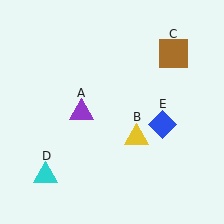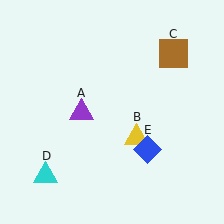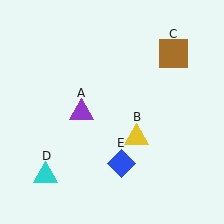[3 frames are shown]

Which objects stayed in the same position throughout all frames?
Purple triangle (object A) and yellow triangle (object B) and brown square (object C) and cyan triangle (object D) remained stationary.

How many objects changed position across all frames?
1 object changed position: blue diamond (object E).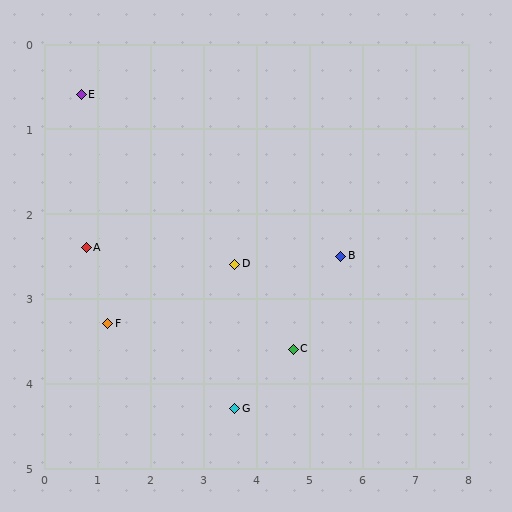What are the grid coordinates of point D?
Point D is at approximately (3.6, 2.6).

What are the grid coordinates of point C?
Point C is at approximately (4.7, 3.6).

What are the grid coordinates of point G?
Point G is at approximately (3.6, 4.3).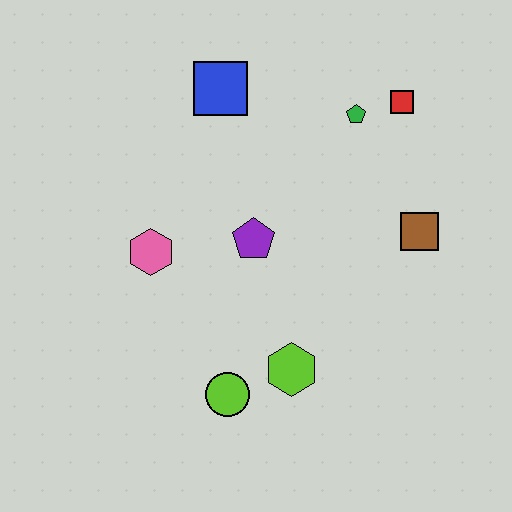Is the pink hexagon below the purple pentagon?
Yes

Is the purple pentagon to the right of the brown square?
No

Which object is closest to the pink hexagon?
The purple pentagon is closest to the pink hexagon.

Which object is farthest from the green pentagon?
The lime circle is farthest from the green pentagon.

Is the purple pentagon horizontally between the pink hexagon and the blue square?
No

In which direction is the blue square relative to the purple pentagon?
The blue square is above the purple pentagon.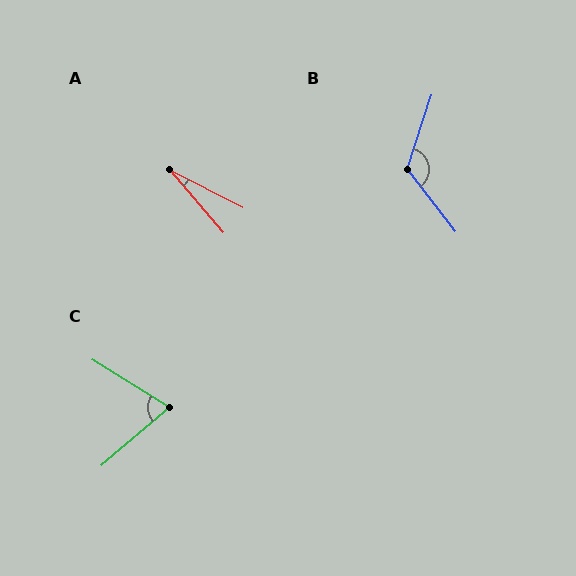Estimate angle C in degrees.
Approximately 73 degrees.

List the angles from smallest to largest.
A (22°), C (73°), B (125°).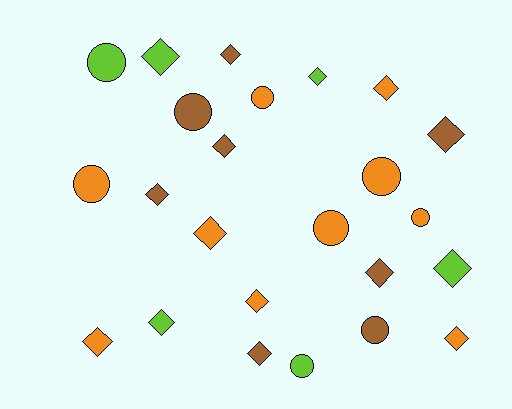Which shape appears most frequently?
Diamond, with 15 objects.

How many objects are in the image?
There are 24 objects.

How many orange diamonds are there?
There are 5 orange diamonds.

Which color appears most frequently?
Orange, with 10 objects.